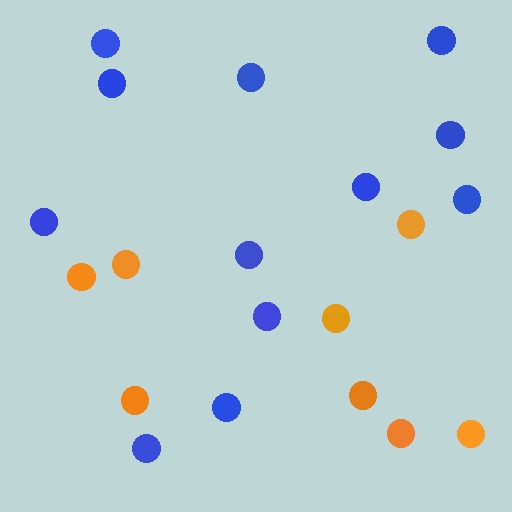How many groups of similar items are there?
There are 2 groups: one group of orange circles (8) and one group of blue circles (12).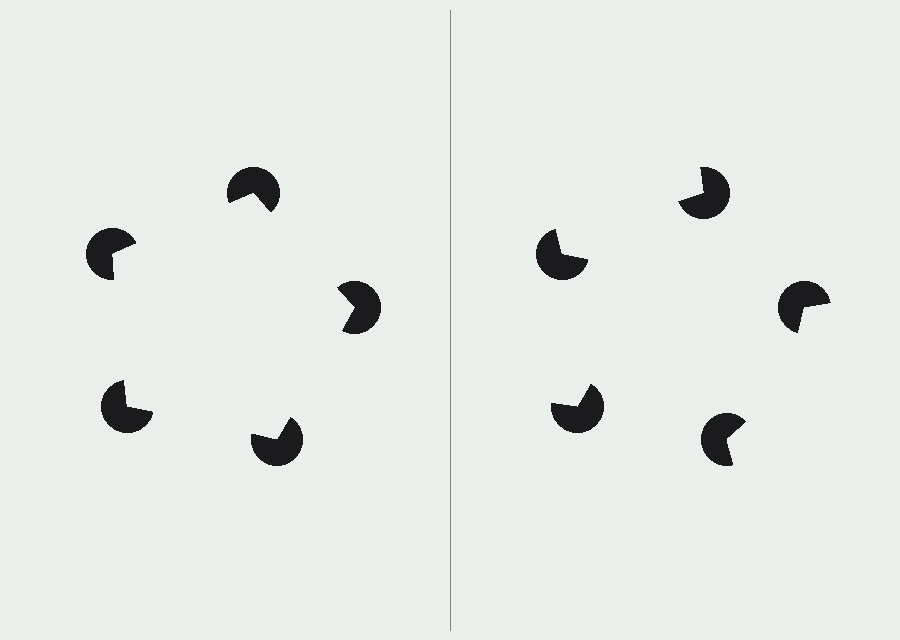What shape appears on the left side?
An illusory pentagon.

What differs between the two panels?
The pac-man discs are positioned identically on both sides; only the wedge orientations differ. On the left they align to a pentagon; on the right they are misaligned.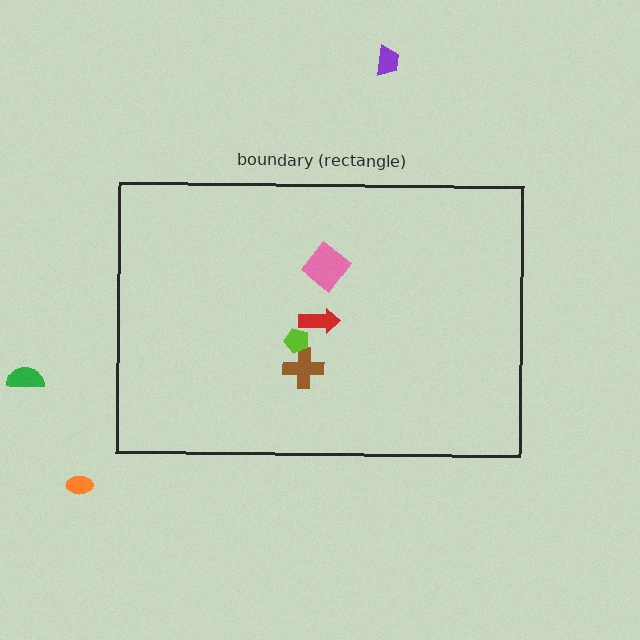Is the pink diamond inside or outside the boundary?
Inside.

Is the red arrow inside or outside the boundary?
Inside.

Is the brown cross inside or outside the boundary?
Inside.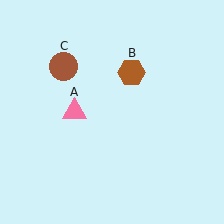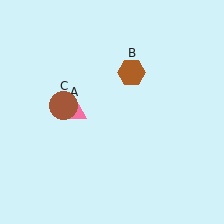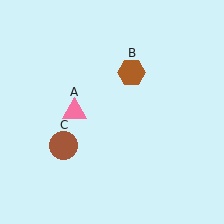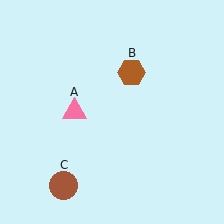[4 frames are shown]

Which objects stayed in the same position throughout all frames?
Pink triangle (object A) and brown hexagon (object B) remained stationary.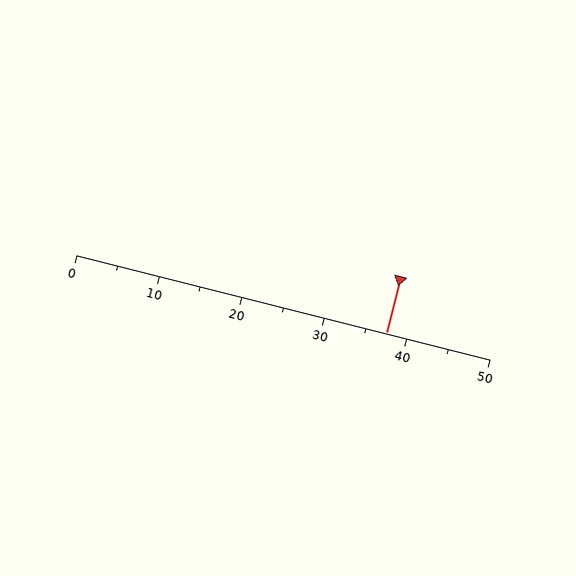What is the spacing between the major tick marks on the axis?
The major ticks are spaced 10 apart.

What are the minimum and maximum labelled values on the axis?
The axis runs from 0 to 50.